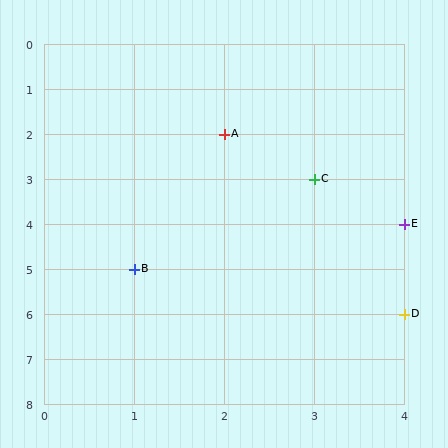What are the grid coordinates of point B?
Point B is at grid coordinates (1, 5).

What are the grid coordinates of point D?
Point D is at grid coordinates (4, 6).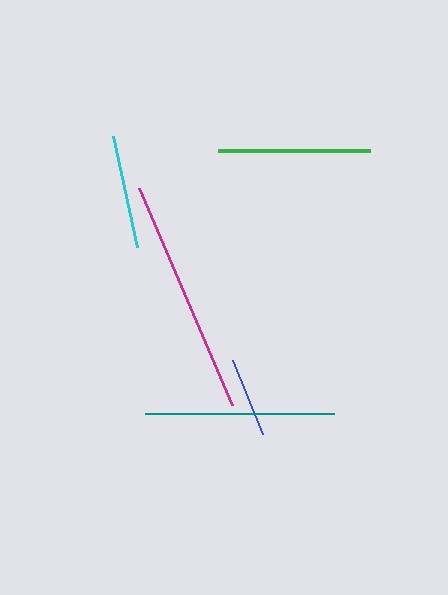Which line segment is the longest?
The magenta line is the longest at approximately 236 pixels.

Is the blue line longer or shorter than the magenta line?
The magenta line is longer than the blue line.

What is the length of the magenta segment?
The magenta segment is approximately 236 pixels long.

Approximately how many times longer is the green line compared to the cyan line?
The green line is approximately 1.3 times the length of the cyan line.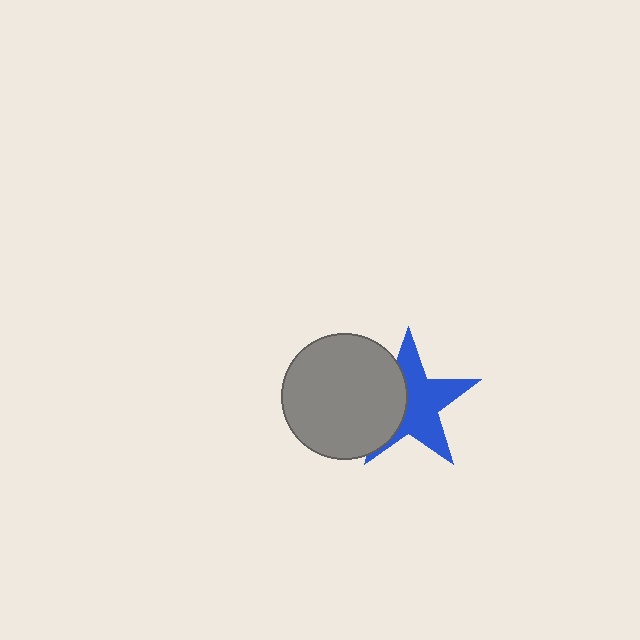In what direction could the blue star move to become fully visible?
The blue star could move right. That would shift it out from behind the gray circle entirely.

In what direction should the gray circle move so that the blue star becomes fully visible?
The gray circle should move left. That is the shortest direction to clear the overlap and leave the blue star fully visible.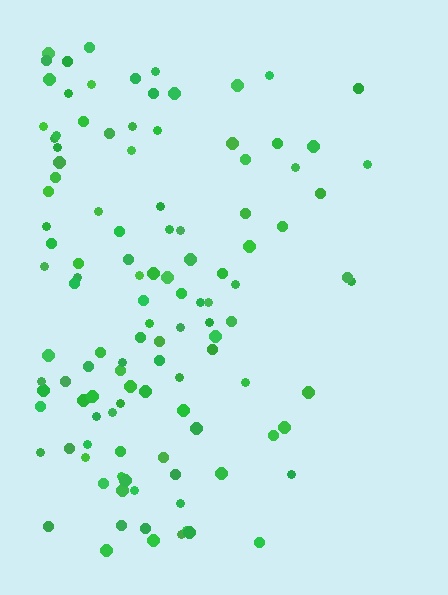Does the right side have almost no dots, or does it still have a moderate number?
Still a moderate number, just noticeably fewer than the left.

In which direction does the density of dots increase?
From right to left, with the left side densest.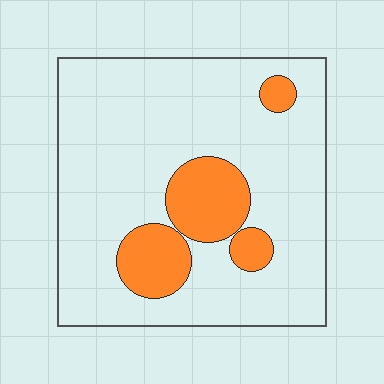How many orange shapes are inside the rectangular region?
4.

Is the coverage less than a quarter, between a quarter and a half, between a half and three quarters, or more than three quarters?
Less than a quarter.